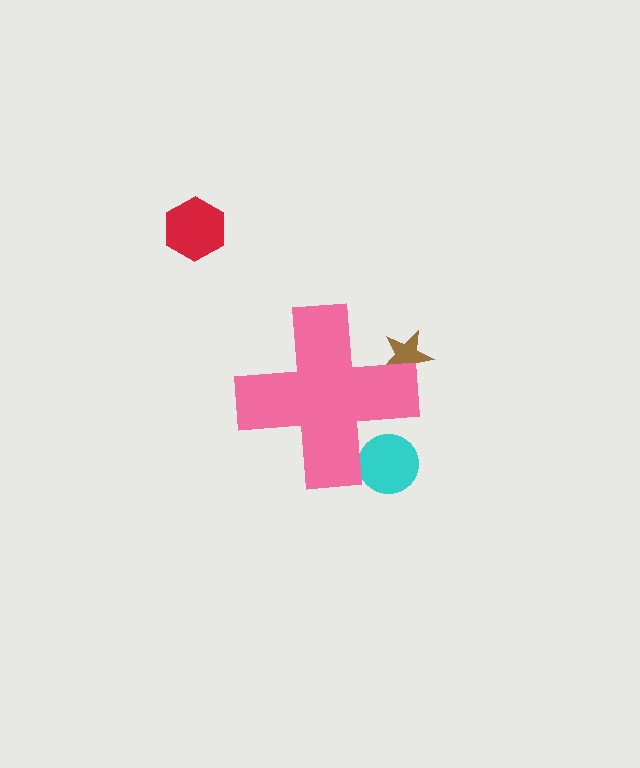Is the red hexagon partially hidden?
No, the red hexagon is fully visible.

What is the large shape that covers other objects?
A pink cross.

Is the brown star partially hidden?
Yes, the brown star is partially hidden behind the pink cross.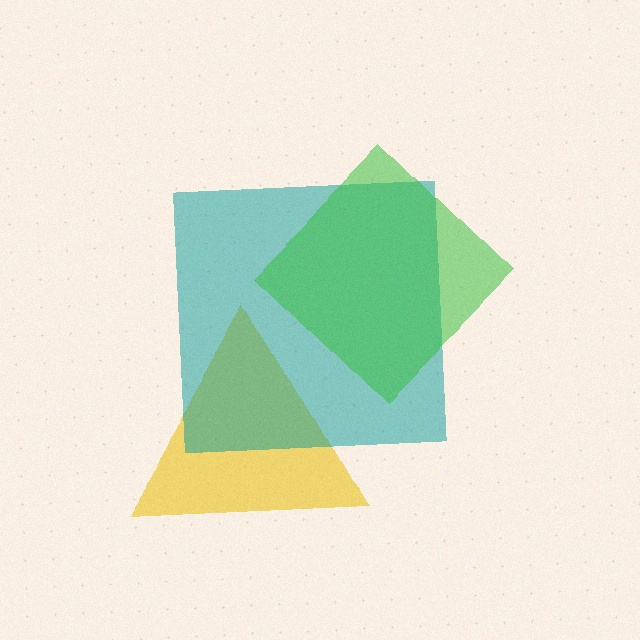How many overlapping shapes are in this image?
There are 3 overlapping shapes in the image.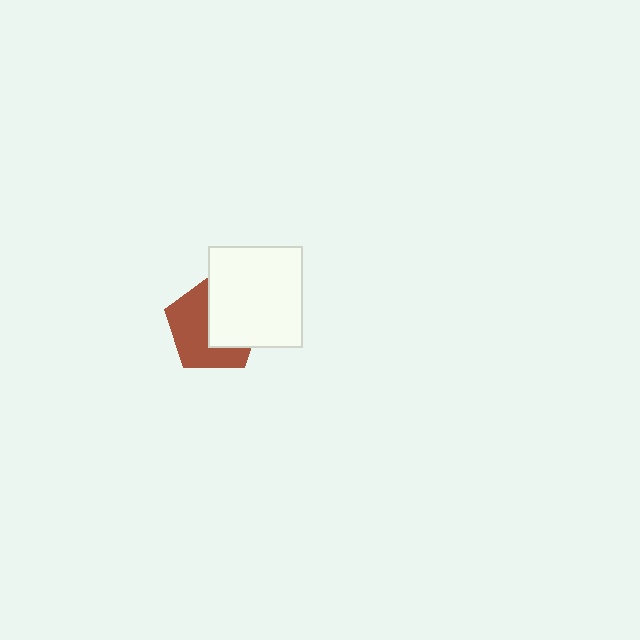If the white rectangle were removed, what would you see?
You would see the complete brown pentagon.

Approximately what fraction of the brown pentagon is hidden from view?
Roughly 46% of the brown pentagon is hidden behind the white rectangle.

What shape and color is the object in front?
The object in front is a white rectangle.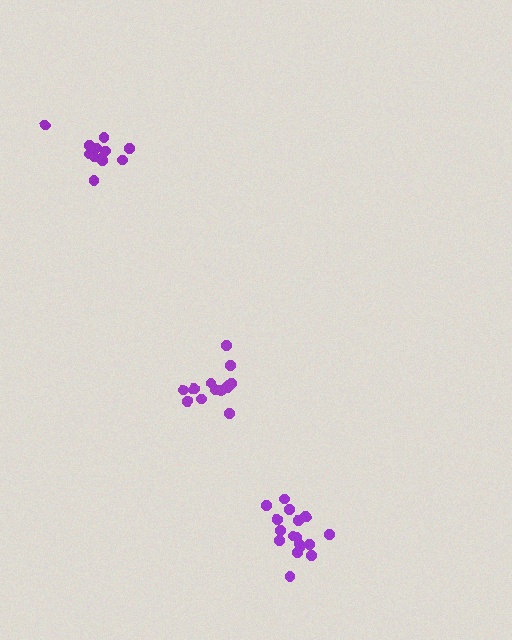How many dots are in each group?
Group 1: 15 dots, Group 2: 17 dots, Group 3: 13 dots (45 total).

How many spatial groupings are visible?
There are 3 spatial groupings.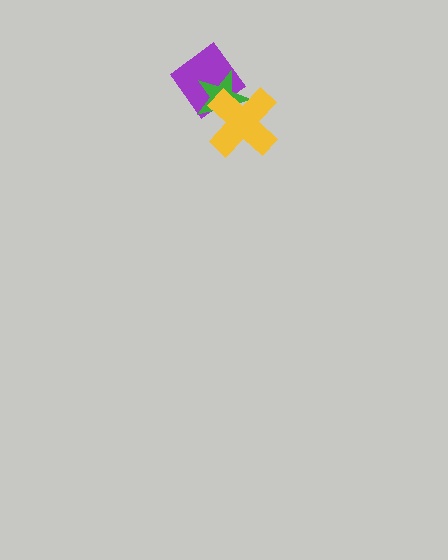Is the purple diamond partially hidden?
Yes, it is partially covered by another shape.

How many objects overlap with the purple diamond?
2 objects overlap with the purple diamond.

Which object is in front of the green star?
The yellow cross is in front of the green star.